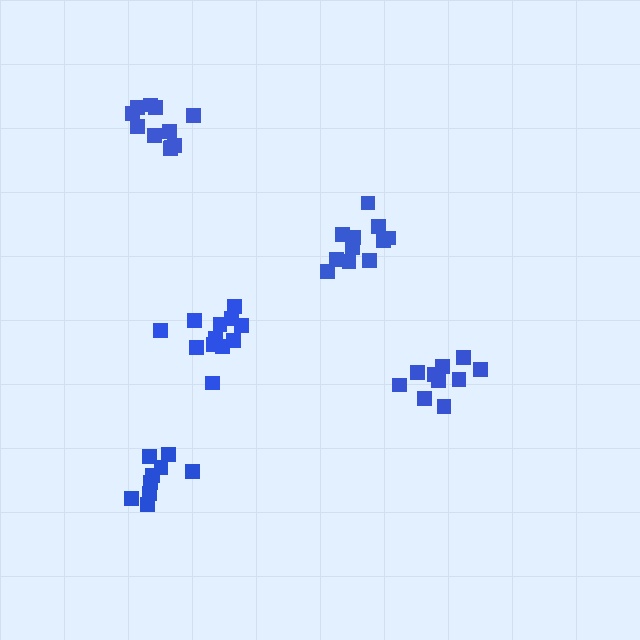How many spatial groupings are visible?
There are 5 spatial groupings.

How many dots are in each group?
Group 1: 12 dots, Group 2: 11 dots, Group 3: 10 dots, Group 4: 9 dots, Group 5: 11 dots (53 total).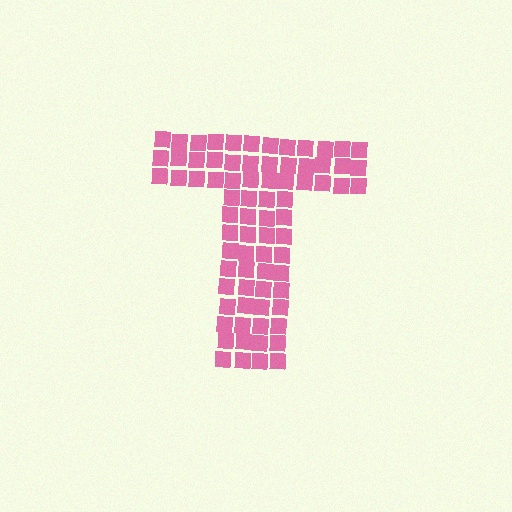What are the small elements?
The small elements are squares.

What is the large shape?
The large shape is the letter T.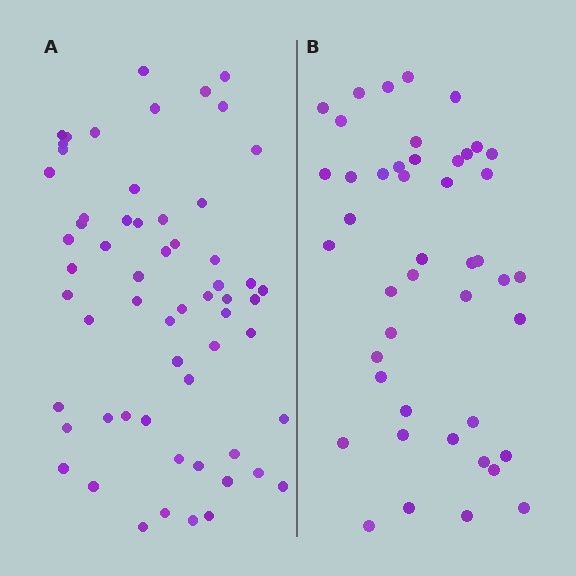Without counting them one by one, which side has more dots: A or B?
Region A (the left region) has more dots.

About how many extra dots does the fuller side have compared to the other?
Region A has approximately 15 more dots than region B.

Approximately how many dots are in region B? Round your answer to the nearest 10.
About 40 dots. (The exact count is 45, which rounds to 40.)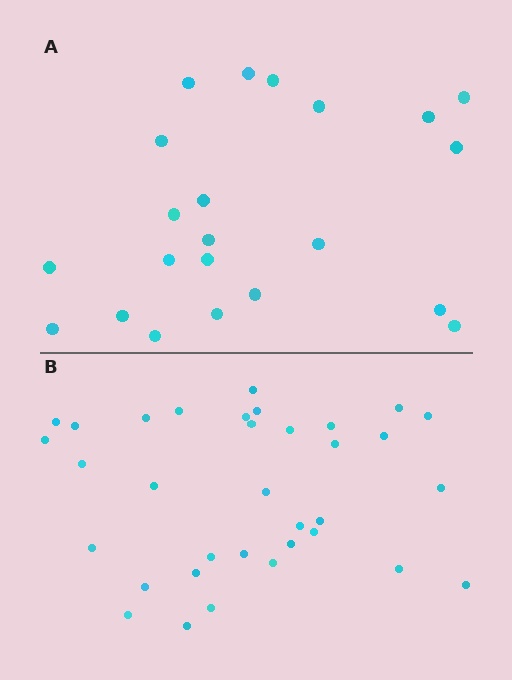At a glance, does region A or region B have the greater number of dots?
Region B (the bottom region) has more dots.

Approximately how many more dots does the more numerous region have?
Region B has roughly 12 or so more dots than region A.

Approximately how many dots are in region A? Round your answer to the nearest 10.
About 20 dots. (The exact count is 22, which rounds to 20.)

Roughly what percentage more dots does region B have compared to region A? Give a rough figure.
About 55% more.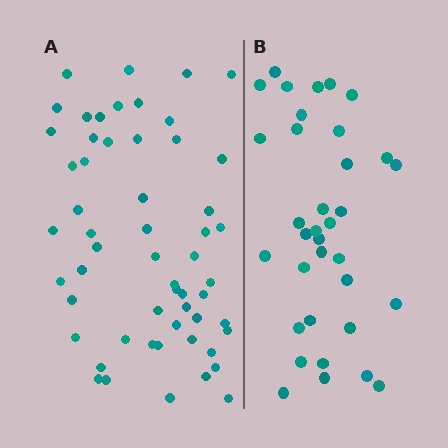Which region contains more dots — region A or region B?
Region A (the left region) has more dots.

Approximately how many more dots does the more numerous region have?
Region A has approximately 20 more dots than region B.